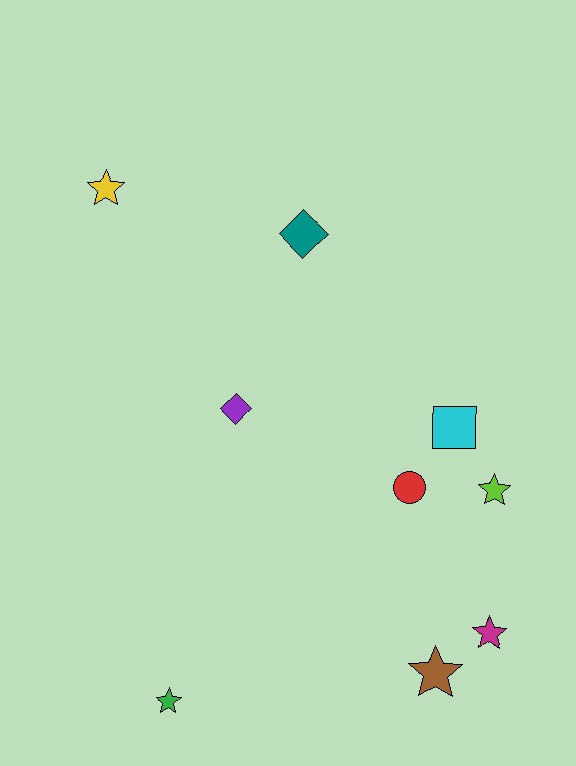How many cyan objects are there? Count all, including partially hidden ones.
There is 1 cyan object.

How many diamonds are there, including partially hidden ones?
There are 2 diamonds.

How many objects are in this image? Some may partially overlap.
There are 9 objects.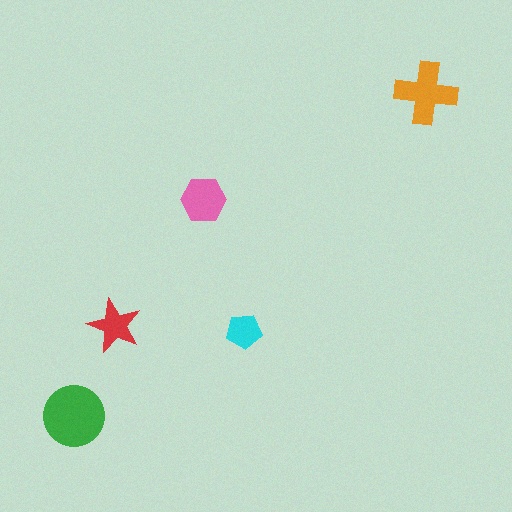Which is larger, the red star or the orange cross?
The orange cross.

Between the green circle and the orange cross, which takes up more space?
The green circle.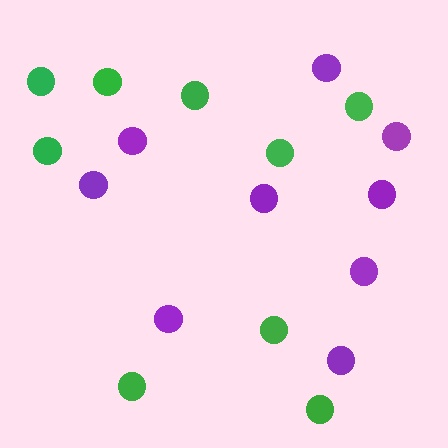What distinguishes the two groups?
There are 2 groups: one group of purple circles (9) and one group of green circles (9).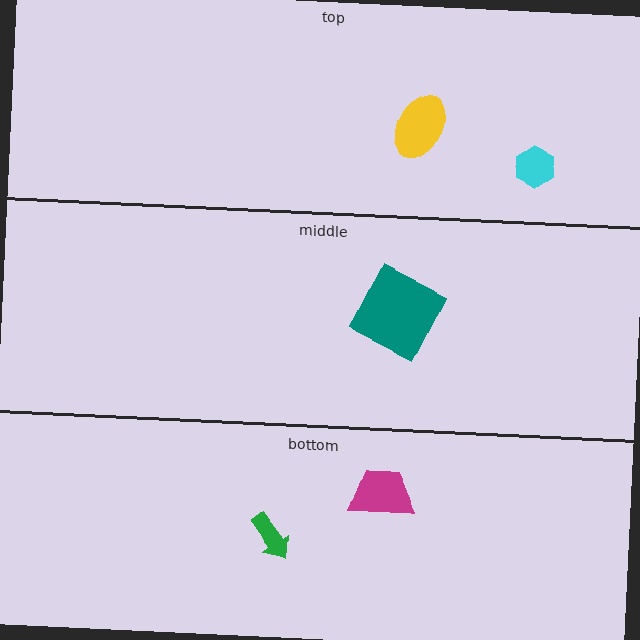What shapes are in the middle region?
The teal square.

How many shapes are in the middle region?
1.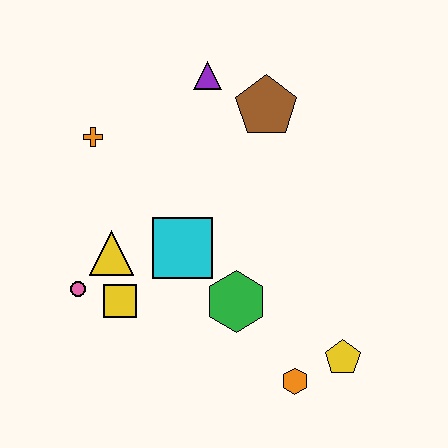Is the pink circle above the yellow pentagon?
Yes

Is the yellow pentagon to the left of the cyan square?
No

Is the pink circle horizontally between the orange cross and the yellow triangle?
No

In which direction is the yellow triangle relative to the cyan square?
The yellow triangle is to the left of the cyan square.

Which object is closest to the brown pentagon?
The purple triangle is closest to the brown pentagon.